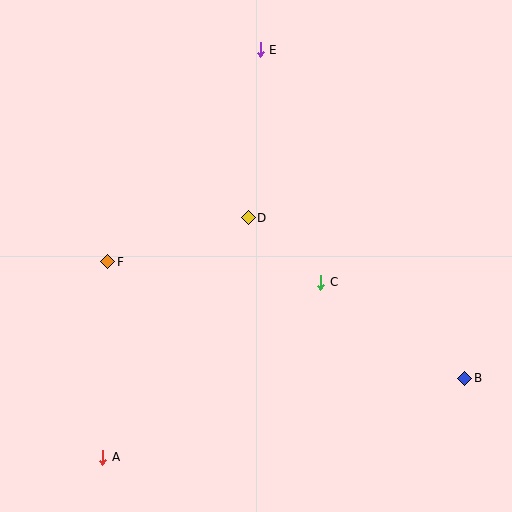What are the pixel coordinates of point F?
Point F is at (108, 262).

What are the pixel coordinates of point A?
Point A is at (103, 457).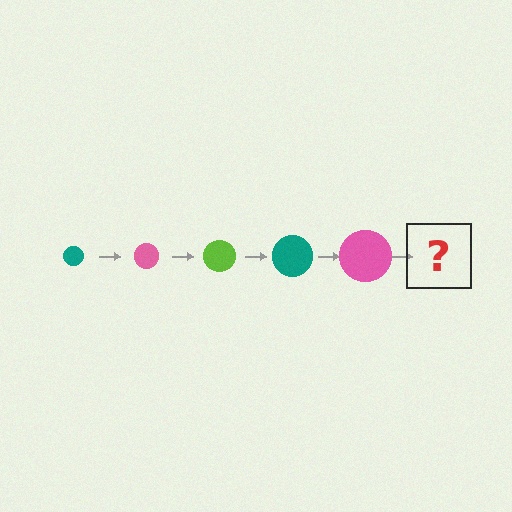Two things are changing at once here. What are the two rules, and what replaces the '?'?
The two rules are that the circle grows larger each step and the color cycles through teal, pink, and lime. The '?' should be a lime circle, larger than the previous one.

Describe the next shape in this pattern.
It should be a lime circle, larger than the previous one.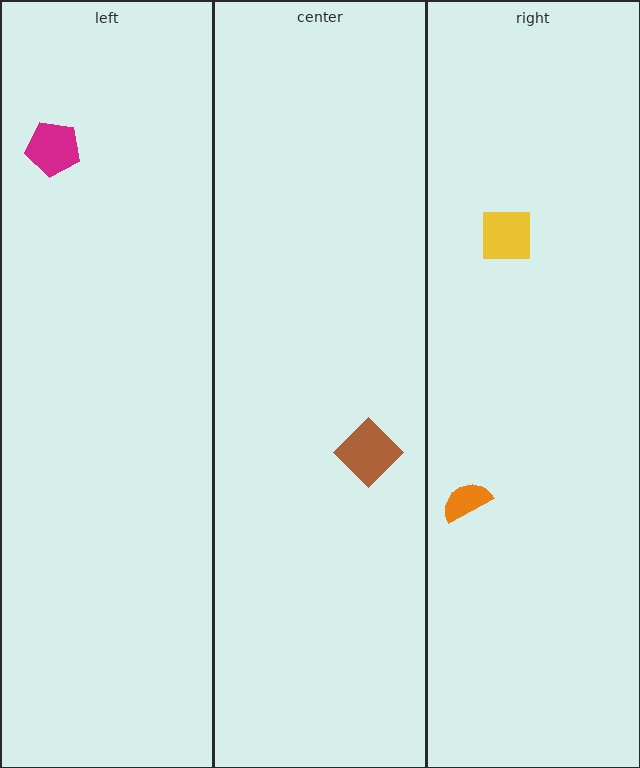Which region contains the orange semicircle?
The right region.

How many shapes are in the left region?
1.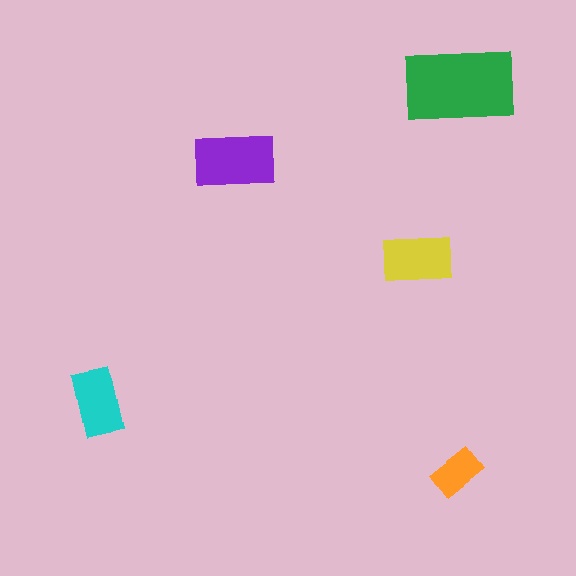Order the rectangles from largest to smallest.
the green one, the purple one, the yellow one, the cyan one, the orange one.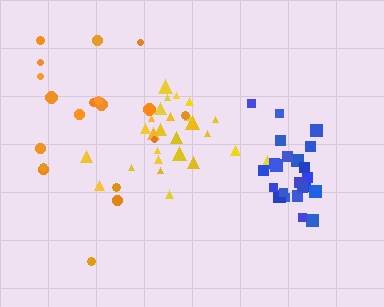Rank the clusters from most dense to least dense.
blue, yellow, orange.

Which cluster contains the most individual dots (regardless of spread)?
Yellow (26).